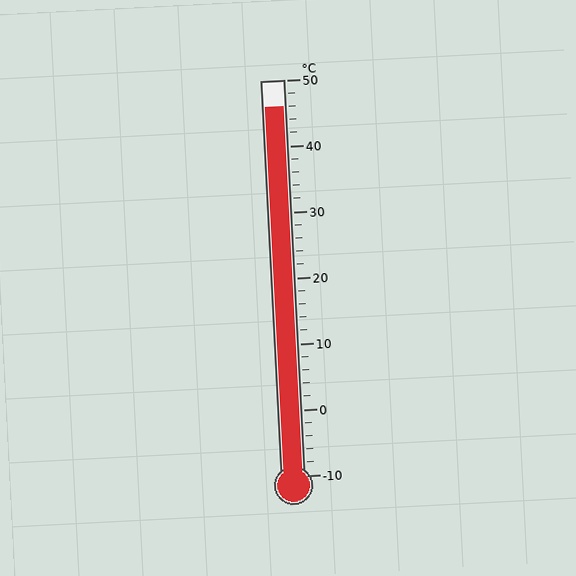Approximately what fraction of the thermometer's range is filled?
The thermometer is filled to approximately 95% of its range.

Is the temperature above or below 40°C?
The temperature is above 40°C.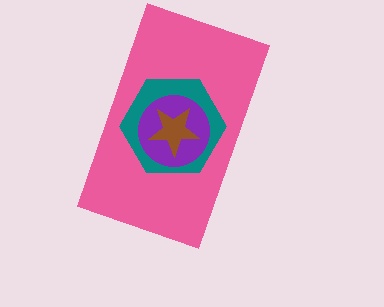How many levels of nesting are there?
4.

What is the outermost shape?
The pink rectangle.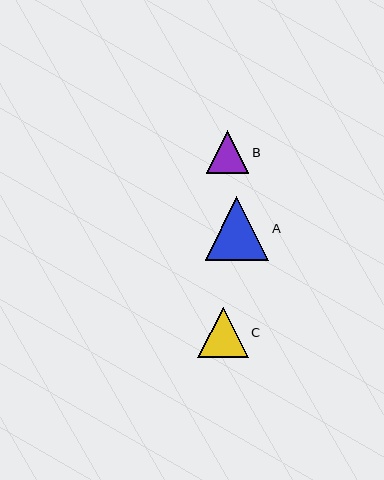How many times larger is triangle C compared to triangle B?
Triangle C is approximately 1.2 times the size of triangle B.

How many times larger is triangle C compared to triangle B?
Triangle C is approximately 1.2 times the size of triangle B.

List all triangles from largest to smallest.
From largest to smallest: A, C, B.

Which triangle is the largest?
Triangle A is the largest with a size of approximately 63 pixels.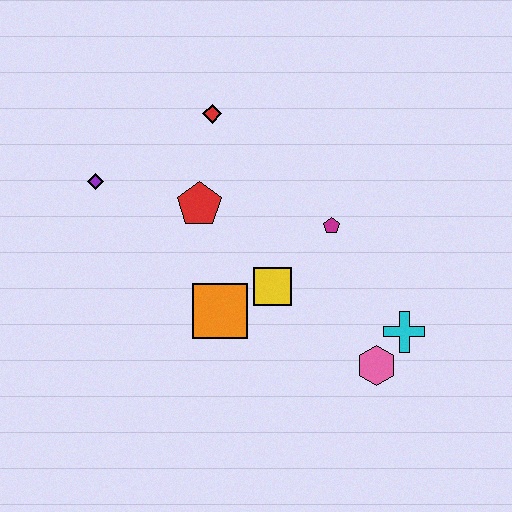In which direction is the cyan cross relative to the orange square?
The cyan cross is to the right of the orange square.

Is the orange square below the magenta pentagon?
Yes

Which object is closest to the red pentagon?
The red diamond is closest to the red pentagon.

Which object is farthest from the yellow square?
The purple diamond is farthest from the yellow square.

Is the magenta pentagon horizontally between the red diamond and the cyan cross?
Yes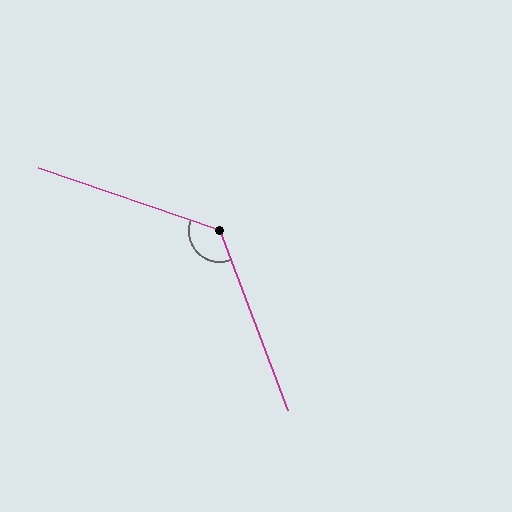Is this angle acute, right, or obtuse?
It is obtuse.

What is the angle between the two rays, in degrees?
Approximately 130 degrees.